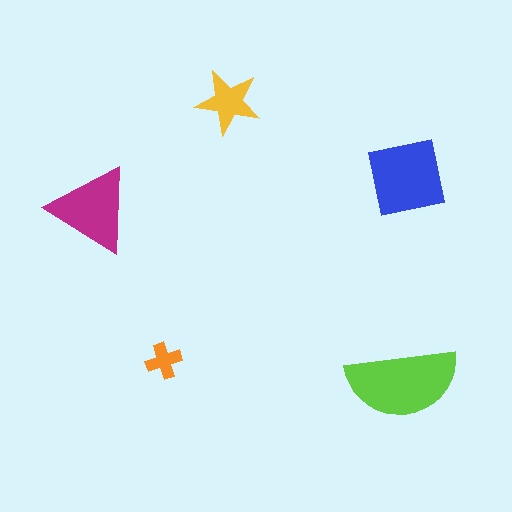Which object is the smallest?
The orange cross.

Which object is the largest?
The lime semicircle.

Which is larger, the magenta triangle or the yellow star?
The magenta triangle.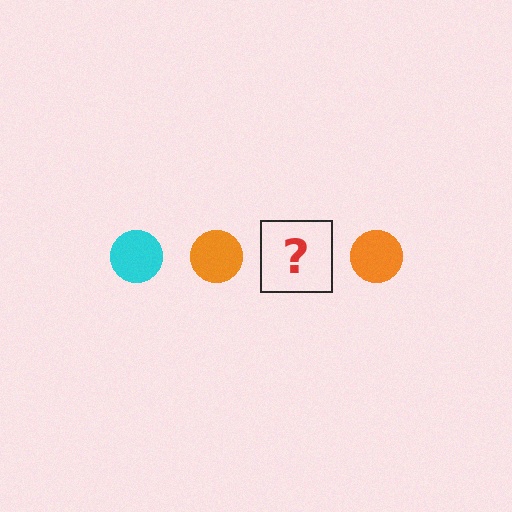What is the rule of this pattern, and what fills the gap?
The rule is that the pattern cycles through cyan, orange circles. The gap should be filled with a cyan circle.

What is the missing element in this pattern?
The missing element is a cyan circle.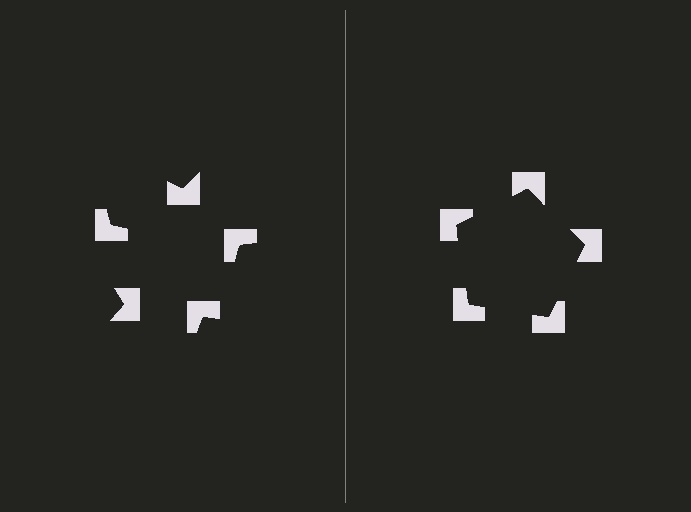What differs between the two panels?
The notched squares are positioned identically on both sides; only the wedge orientations differ. On the right they align to a pentagon; on the left they are misaligned.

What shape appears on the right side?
An illusory pentagon.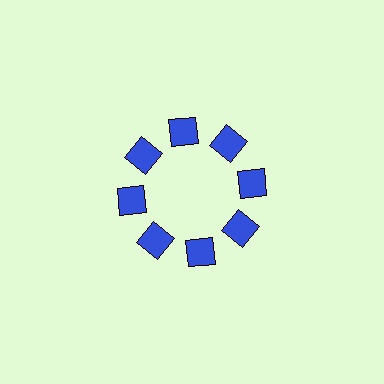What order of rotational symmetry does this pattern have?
This pattern has 8-fold rotational symmetry.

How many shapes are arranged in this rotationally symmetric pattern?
There are 8 shapes, arranged in 8 groups of 1.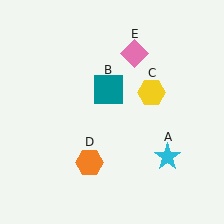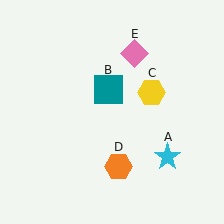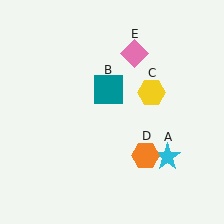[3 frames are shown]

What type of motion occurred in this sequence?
The orange hexagon (object D) rotated counterclockwise around the center of the scene.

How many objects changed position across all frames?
1 object changed position: orange hexagon (object D).